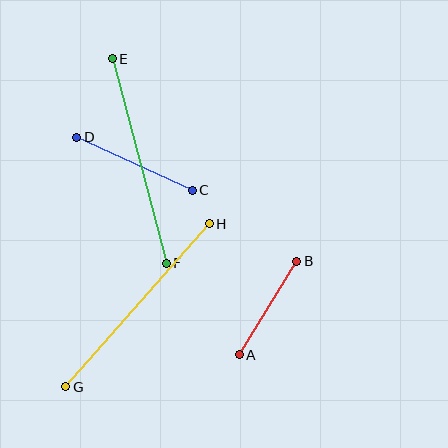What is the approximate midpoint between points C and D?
The midpoint is at approximately (134, 164) pixels.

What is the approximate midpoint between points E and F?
The midpoint is at approximately (139, 161) pixels.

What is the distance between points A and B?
The distance is approximately 110 pixels.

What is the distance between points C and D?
The distance is approximately 127 pixels.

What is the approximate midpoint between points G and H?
The midpoint is at approximately (137, 305) pixels.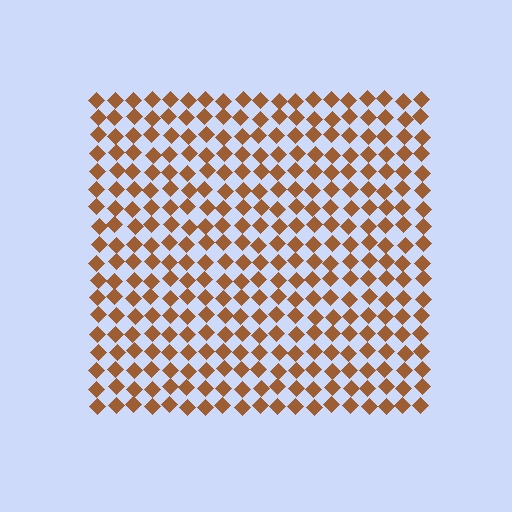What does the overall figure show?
The overall figure shows a square.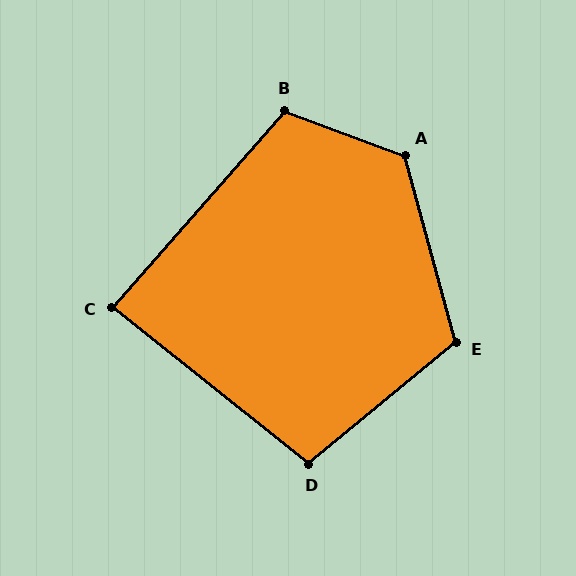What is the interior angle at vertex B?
Approximately 111 degrees (obtuse).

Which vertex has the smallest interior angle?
C, at approximately 87 degrees.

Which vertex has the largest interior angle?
A, at approximately 125 degrees.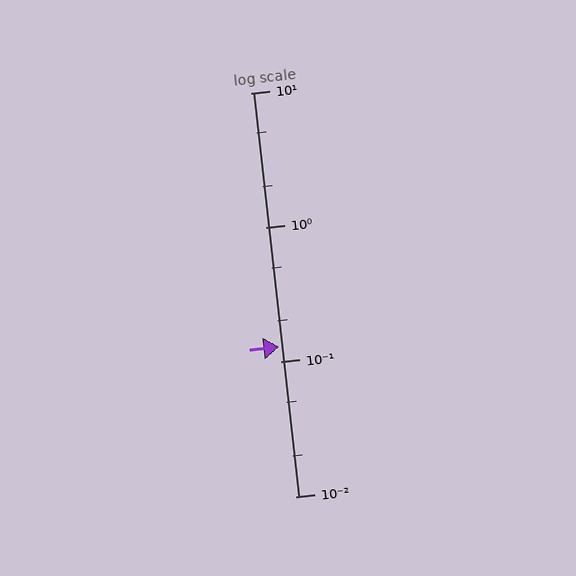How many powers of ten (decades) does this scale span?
The scale spans 3 decades, from 0.01 to 10.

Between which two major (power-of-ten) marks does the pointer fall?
The pointer is between 0.1 and 1.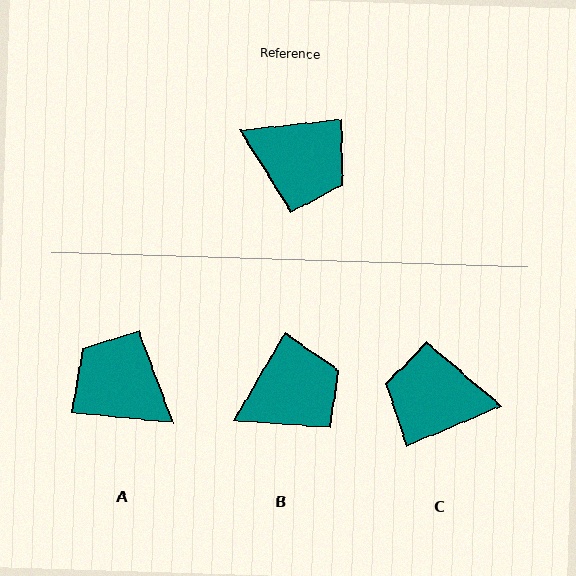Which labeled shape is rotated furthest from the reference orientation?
A, about 169 degrees away.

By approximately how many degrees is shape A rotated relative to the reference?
Approximately 169 degrees counter-clockwise.